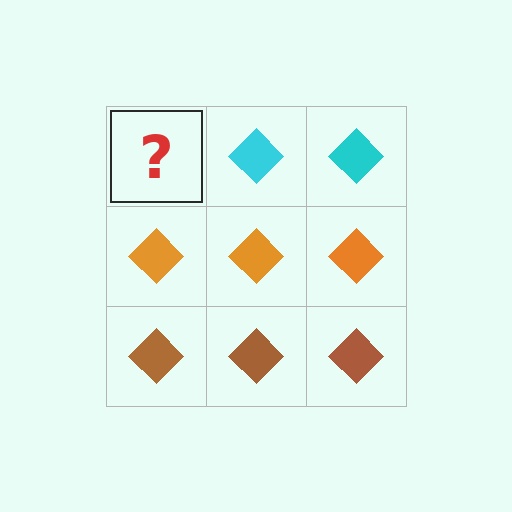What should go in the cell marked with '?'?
The missing cell should contain a cyan diamond.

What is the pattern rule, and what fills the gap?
The rule is that each row has a consistent color. The gap should be filled with a cyan diamond.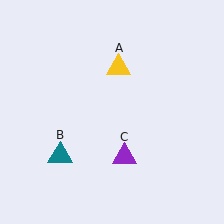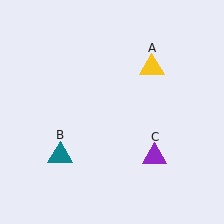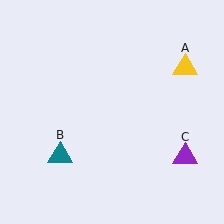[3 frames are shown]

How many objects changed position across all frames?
2 objects changed position: yellow triangle (object A), purple triangle (object C).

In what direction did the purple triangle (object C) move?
The purple triangle (object C) moved right.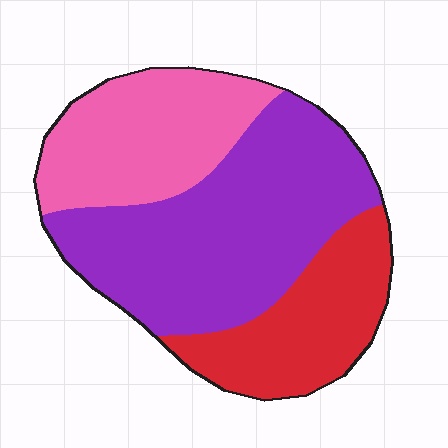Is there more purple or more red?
Purple.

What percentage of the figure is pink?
Pink takes up about one quarter (1/4) of the figure.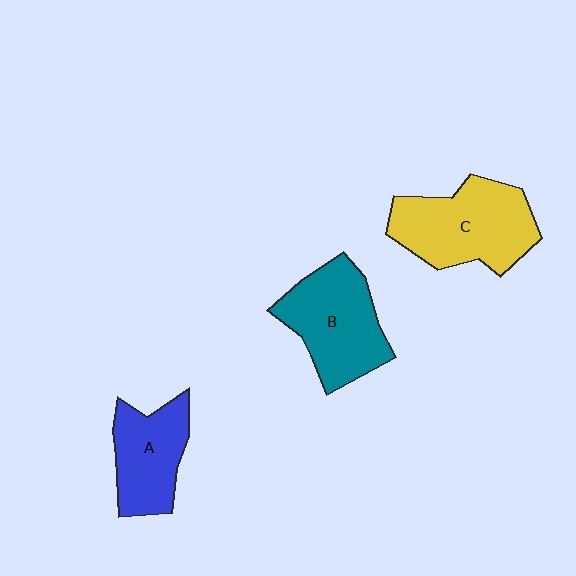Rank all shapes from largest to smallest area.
From largest to smallest: C (yellow), B (teal), A (blue).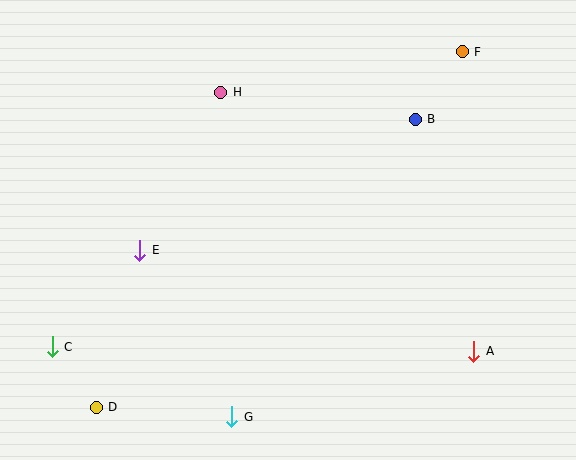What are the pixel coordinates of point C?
Point C is at (52, 347).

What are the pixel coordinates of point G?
Point G is at (232, 417).